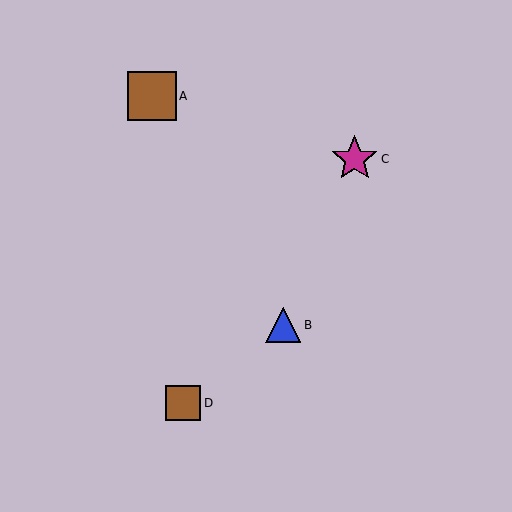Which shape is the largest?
The brown square (labeled A) is the largest.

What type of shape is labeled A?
Shape A is a brown square.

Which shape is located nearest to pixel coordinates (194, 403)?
The brown square (labeled D) at (183, 403) is nearest to that location.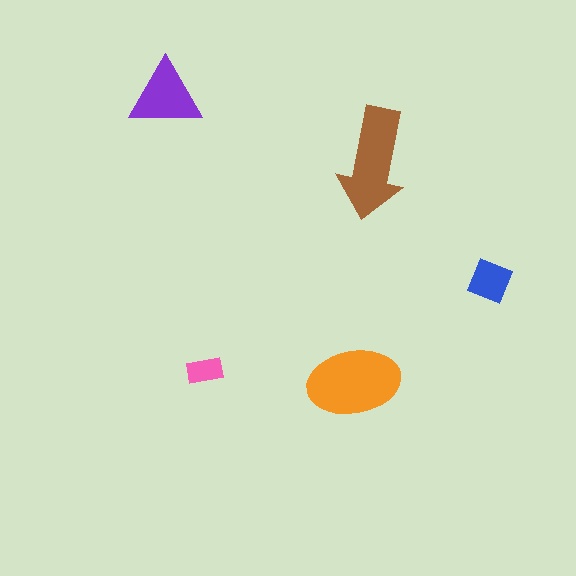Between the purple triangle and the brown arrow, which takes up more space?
The brown arrow.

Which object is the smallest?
The pink rectangle.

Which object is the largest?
The orange ellipse.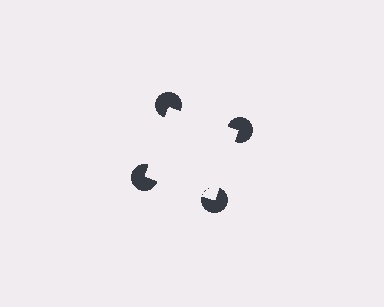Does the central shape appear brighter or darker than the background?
It typically appears slightly brighter than the background, even though no actual brightness change is drawn.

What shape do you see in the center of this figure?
An illusory square — its edges are inferred from the aligned wedge cuts in the pac-man discs, not physically drawn.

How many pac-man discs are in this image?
There are 4 — one at each vertex of the illusory square.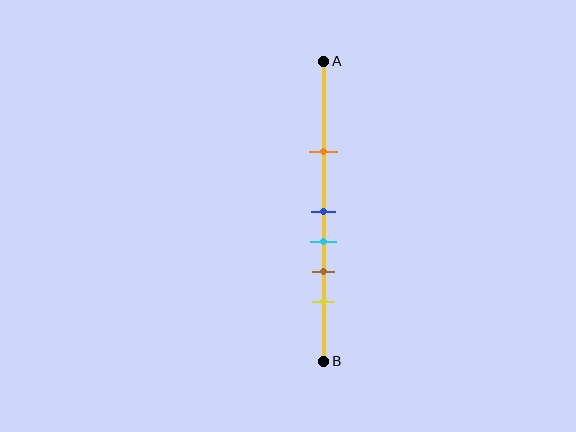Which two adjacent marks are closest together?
The blue and cyan marks are the closest adjacent pair.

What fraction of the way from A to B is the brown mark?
The brown mark is approximately 70% (0.7) of the way from A to B.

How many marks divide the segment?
There are 5 marks dividing the segment.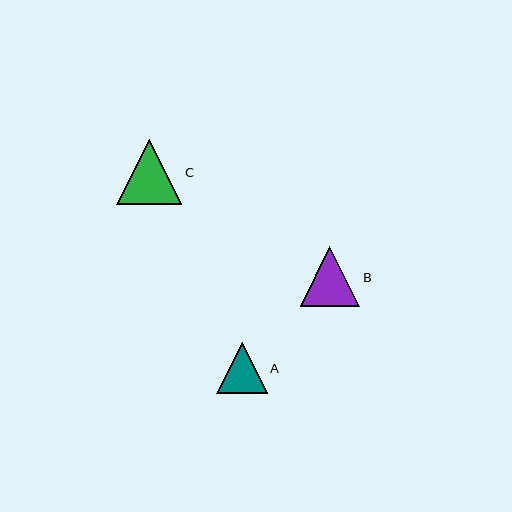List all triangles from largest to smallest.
From largest to smallest: C, B, A.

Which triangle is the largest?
Triangle C is the largest with a size of approximately 65 pixels.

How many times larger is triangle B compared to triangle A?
Triangle B is approximately 1.2 times the size of triangle A.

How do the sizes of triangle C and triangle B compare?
Triangle C and triangle B are approximately the same size.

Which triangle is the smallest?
Triangle A is the smallest with a size of approximately 51 pixels.